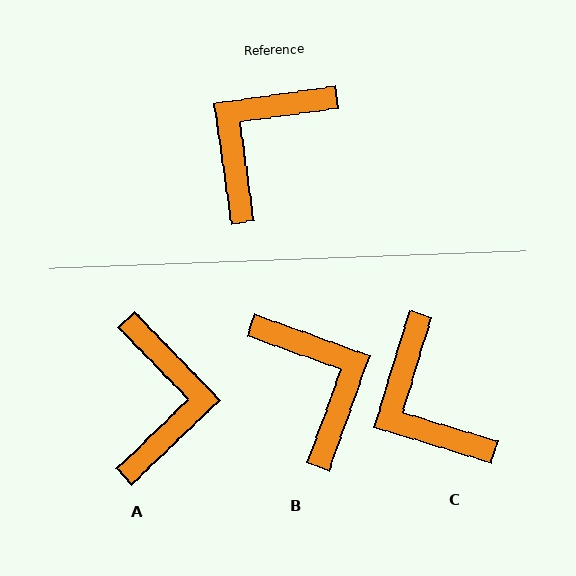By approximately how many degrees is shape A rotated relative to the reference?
Approximately 144 degrees clockwise.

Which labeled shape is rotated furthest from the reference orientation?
A, about 144 degrees away.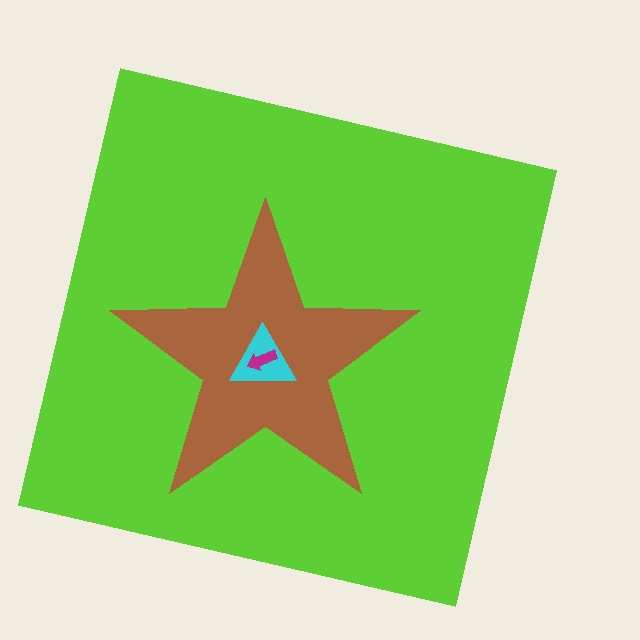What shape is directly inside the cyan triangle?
The magenta arrow.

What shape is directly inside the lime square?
The brown star.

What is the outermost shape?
The lime square.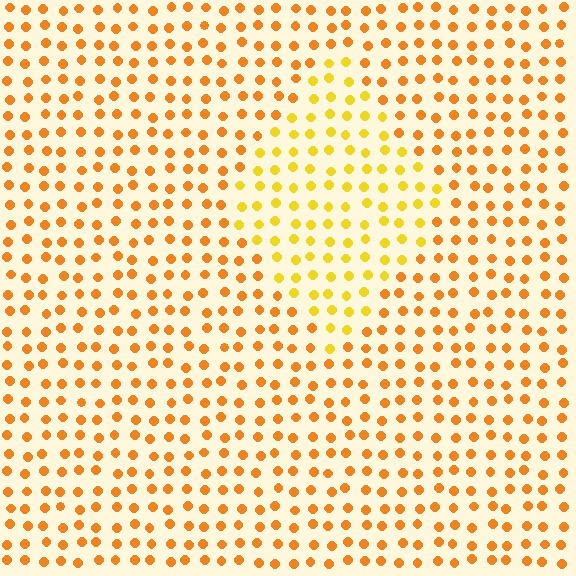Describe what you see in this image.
The image is filled with small orange elements in a uniform arrangement. A diamond-shaped region is visible where the elements are tinted to a slightly different hue, forming a subtle color boundary.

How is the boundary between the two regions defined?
The boundary is defined purely by a slight shift in hue (about 25 degrees). Spacing, size, and orientation are identical on both sides.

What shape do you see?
I see a diamond.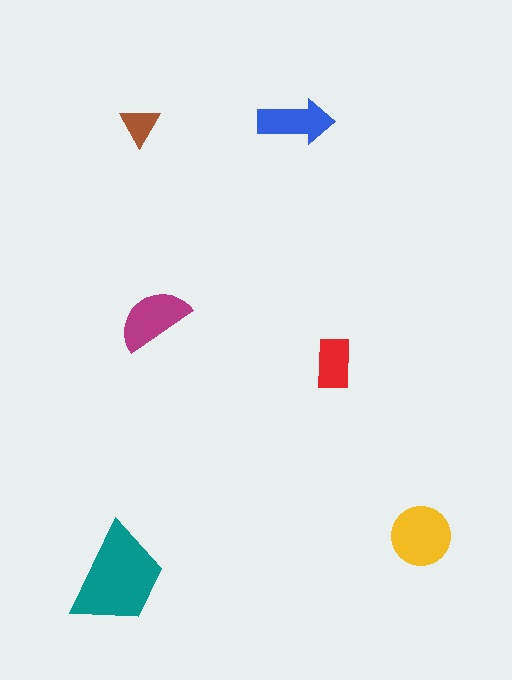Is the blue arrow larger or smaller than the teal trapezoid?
Smaller.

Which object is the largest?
The teal trapezoid.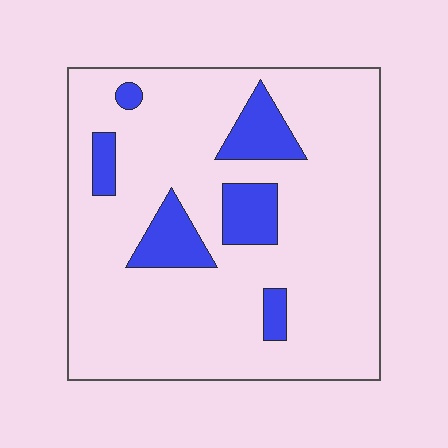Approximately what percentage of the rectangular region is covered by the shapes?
Approximately 15%.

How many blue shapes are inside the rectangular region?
6.